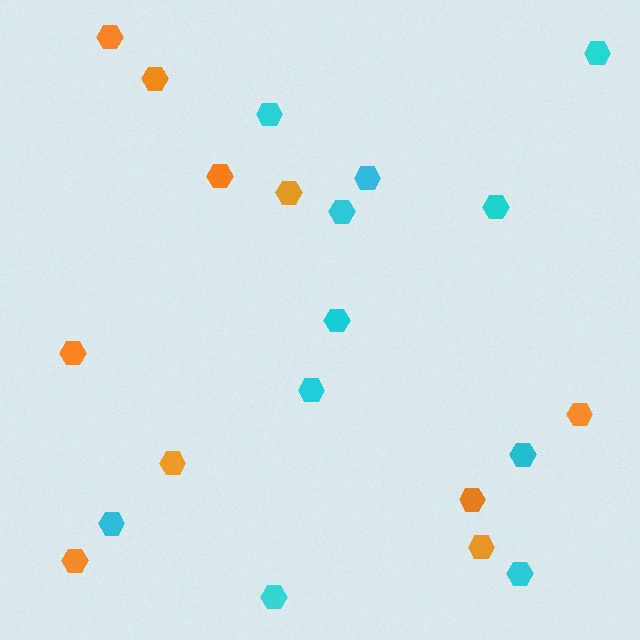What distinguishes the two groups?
There are 2 groups: one group of orange hexagons (10) and one group of cyan hexagons (11).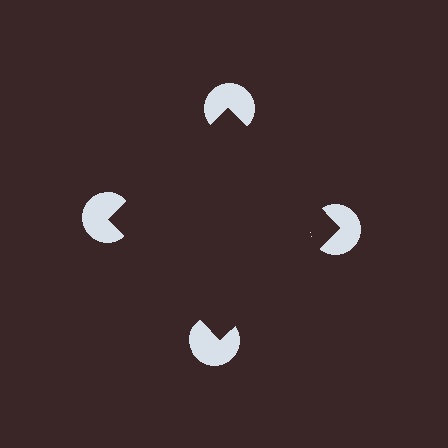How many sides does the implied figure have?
4 sides.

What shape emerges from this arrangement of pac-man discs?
An illusory square — its edges are inferred from the aligned wedge cuts in the pac-man discs, not physically drawn.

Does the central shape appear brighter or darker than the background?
It typically appears slightly darker than the background, even though no actual brightness change is drawn.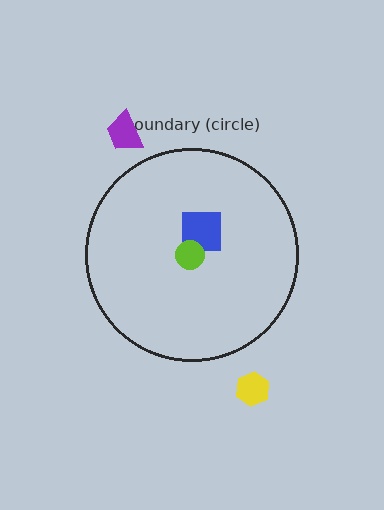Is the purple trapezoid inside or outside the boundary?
Outside.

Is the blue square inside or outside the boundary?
Inside.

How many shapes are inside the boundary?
2 inside, 2 outside.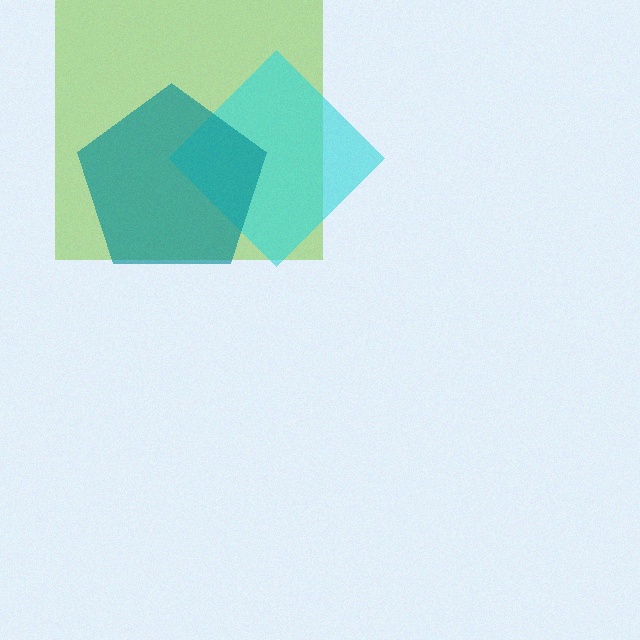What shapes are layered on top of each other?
The layered shapes are: a lime square, a cyan diamond, a teal pentagon.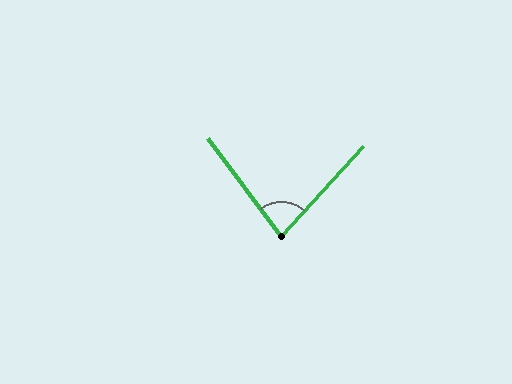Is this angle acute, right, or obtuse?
It is acute.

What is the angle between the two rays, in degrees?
Approximately 79 degrees.